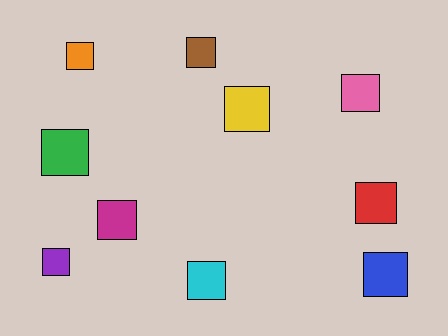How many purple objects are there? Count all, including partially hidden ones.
There is 1 purple object.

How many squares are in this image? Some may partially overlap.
There are 10 squares.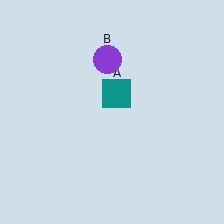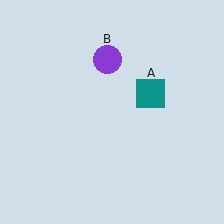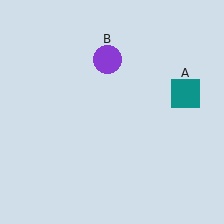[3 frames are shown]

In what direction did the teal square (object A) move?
The teal square (object A) moved right.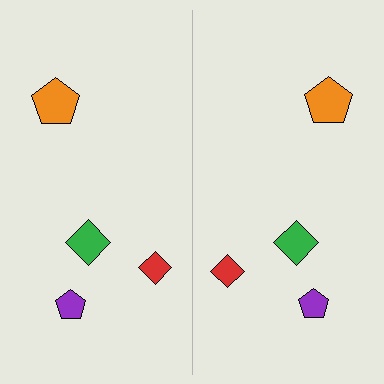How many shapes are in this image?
There are 8 shapes in this image.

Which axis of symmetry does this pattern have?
The pattern has a vertical axis of symmetry running through the center of the image.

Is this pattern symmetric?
Yes, this pattern has bilateral (reflection) symmetry.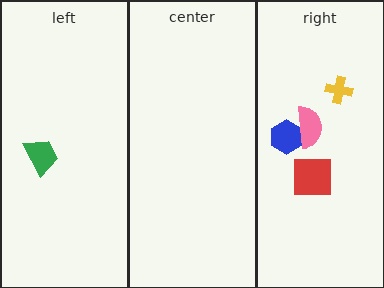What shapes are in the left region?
The green trapezoid.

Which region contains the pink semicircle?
The right region.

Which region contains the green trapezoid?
The left region.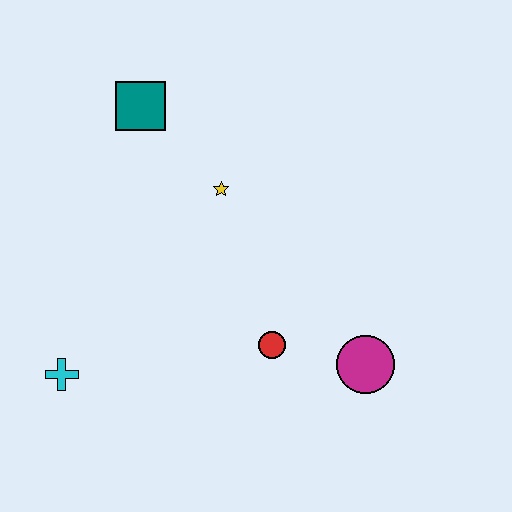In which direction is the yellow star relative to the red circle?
The yellow star is above the red circle.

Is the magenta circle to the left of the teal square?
No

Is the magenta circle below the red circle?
Yes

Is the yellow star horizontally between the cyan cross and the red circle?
Yes